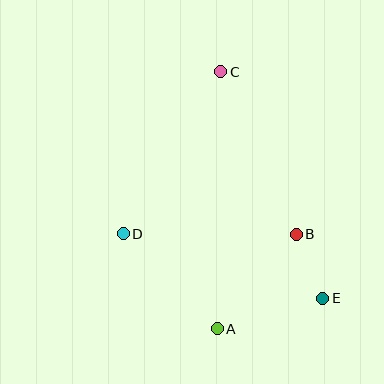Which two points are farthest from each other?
Points A and C are farthest from each other.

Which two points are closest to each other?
Points B and E are closest to each other.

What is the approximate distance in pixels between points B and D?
The distance between B and D is approximately 173 pixels.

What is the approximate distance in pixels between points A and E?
The distance between A and E is approximately 110 pixels.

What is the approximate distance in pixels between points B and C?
The distance between B and C is approximately 179 pixels.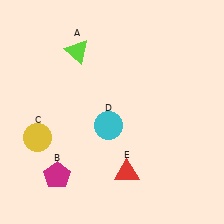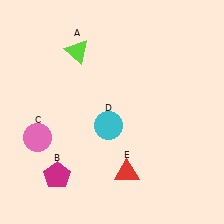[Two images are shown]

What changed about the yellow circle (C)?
In Image 1, C is yellow. In Image 2, it changed to pink.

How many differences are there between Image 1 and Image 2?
There is 1 difference between the two images.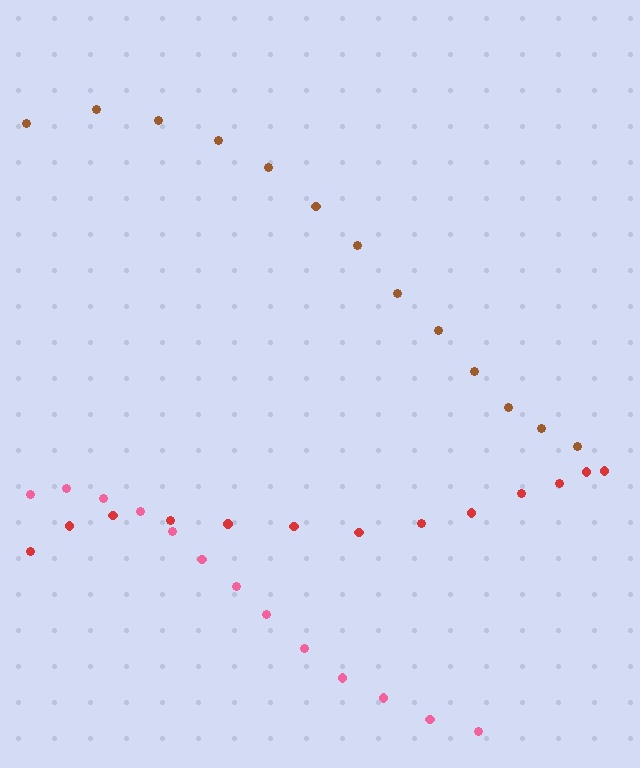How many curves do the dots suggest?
There are 3 distinct paths.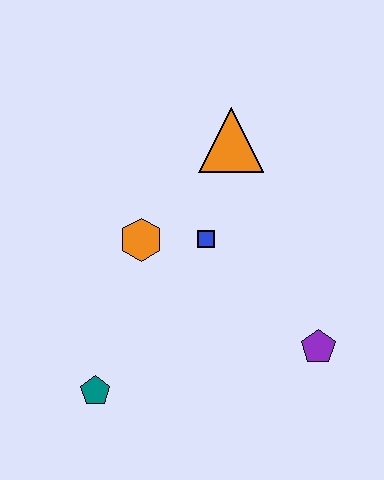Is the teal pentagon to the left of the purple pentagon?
Yes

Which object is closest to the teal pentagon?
The orange hexagon is closest to the teal pentagon.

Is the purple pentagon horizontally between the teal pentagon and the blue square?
No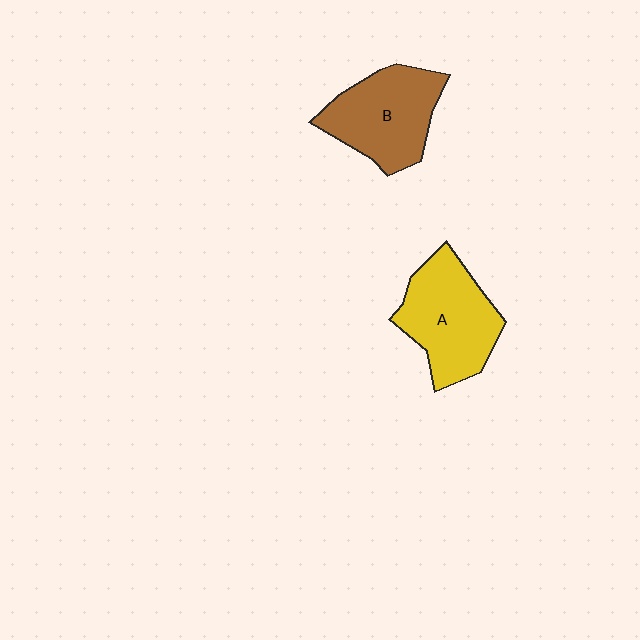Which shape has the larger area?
Shape A (yellow).